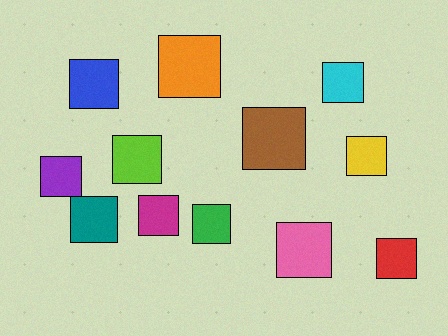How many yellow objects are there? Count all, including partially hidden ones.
There is 1 yellow object.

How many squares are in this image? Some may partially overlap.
There are 12 squares.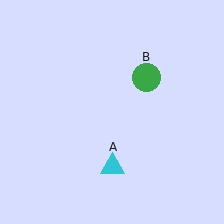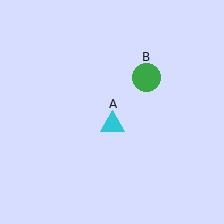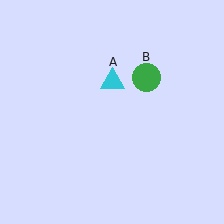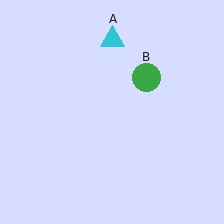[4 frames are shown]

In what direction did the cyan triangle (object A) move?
The cyan triangle (object A) moved up.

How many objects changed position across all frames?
1 object changed position: cyan triangle (object A).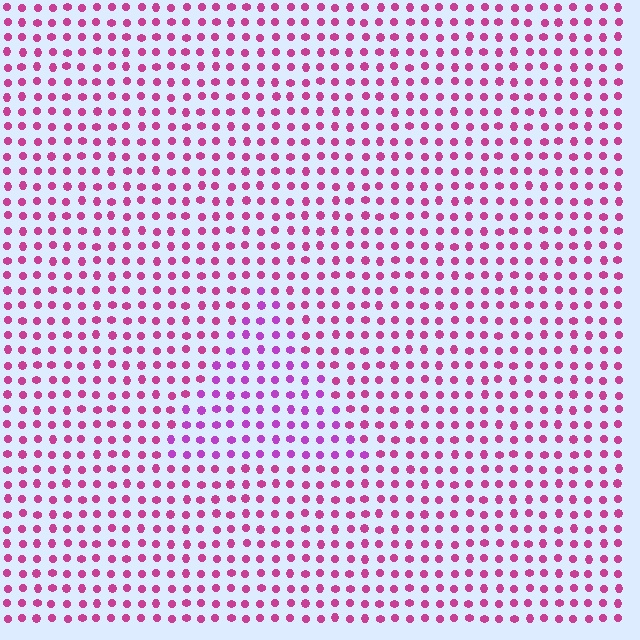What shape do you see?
I see a triangle.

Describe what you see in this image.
The image is filled with small magenta elements in a uniform arrangement. A triangle-shaped region is visible where the elements are tinted to a slightly different hue, forming a subtle color boundary.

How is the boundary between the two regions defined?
The boundary is defined purely by a slight shift in hue (about 28 degrees). Spacing, size, and orientation are identical on both sides.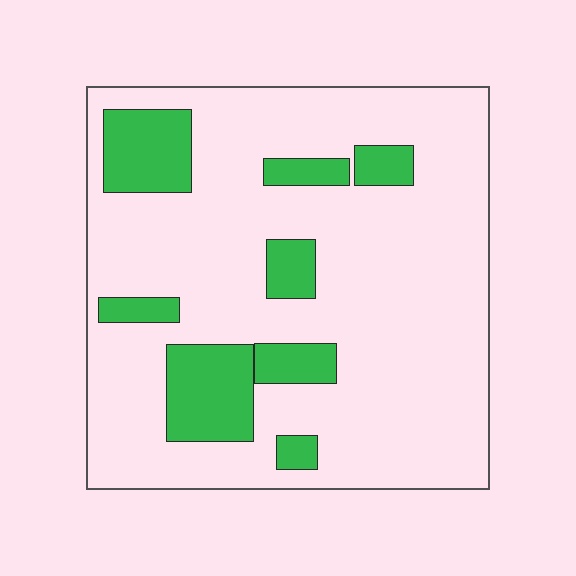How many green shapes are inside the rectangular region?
8.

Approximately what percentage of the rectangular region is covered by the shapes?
Approximately 20%.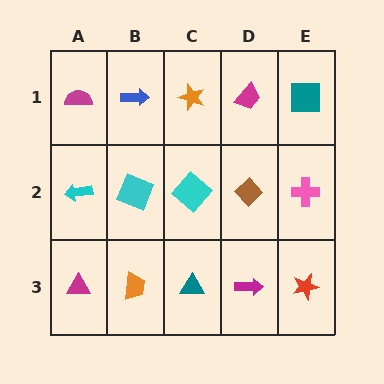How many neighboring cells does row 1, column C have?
3.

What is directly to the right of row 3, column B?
A teal triangle.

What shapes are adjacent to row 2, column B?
A blue arrow (row 1, column B), an orange trapezoid (row 3, column B), a cyan arrow (row 2, column A), a cyan diamond (row 2, column C).